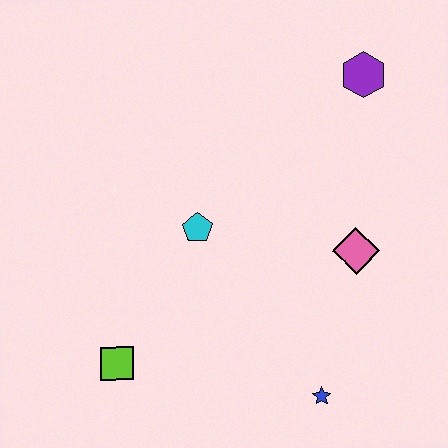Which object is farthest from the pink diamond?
The lime square is farthest from the pink diamond.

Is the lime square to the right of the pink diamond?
No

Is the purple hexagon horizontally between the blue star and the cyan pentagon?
No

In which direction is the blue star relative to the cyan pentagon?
The blue star is below the cyan pentagon.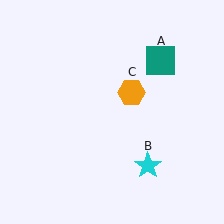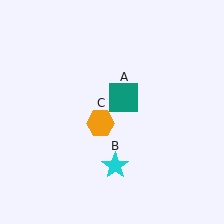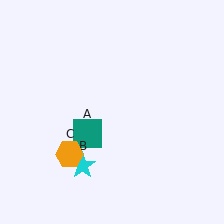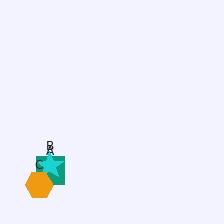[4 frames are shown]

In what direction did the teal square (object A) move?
The teal square (object A) moved down and to the left.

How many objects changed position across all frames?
3 objects changed position: teal square (object A), cyan star (object B), orange hexagon (object C).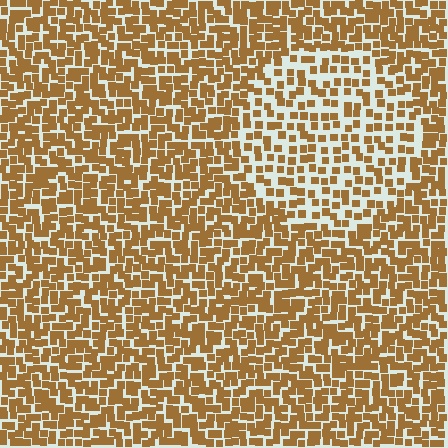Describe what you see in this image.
The image contains small brown elements arranged at two different densities. A circle-shaped region is visible where the elements are less densely packed than the surrounding area.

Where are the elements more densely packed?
The elements are more densely packed outside the circle boundary.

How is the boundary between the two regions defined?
The boundary is defined by a change in element density (approximately 1.8x ratio). All elements are the same color, size, and shape.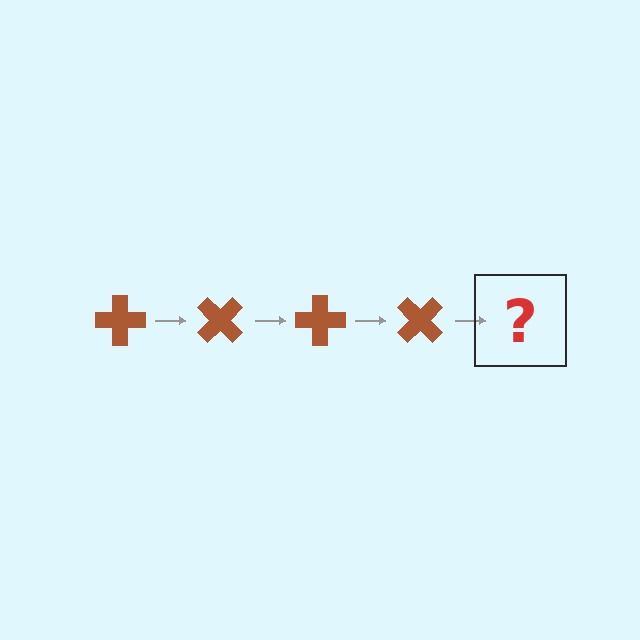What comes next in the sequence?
The next element should be a brown cross rotated 180 degrees.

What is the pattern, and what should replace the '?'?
The pattern is that the cross rotates 45 degrees each step. The '?' should be a brown cross rotated 180 degrees.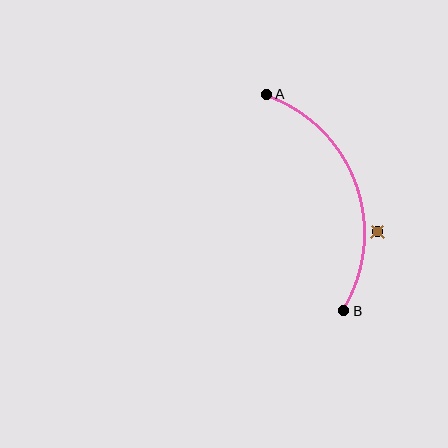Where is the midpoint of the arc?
The arc midpoint is the point on the curve farthest from the straight line joining A and B. It sits to the right of that line.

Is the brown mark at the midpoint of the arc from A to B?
No — the brown mark does not lie on the arc at all. It sits slightly outside the curve.